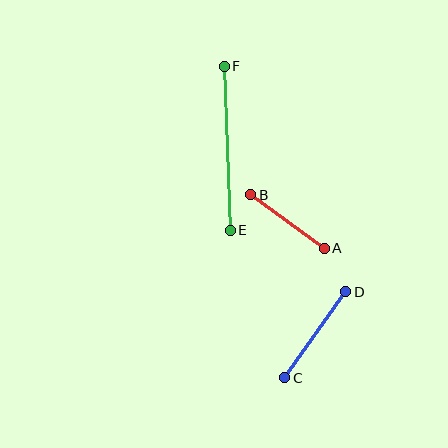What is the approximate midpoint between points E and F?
The midpoint is at approximately (227, 148) pixels.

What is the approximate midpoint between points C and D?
The midpoint is at approximately (315, 335) pixels.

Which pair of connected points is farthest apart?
Points E and F are farthest apart.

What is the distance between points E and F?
The distance is approximately 164 pixels.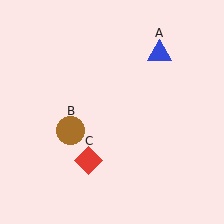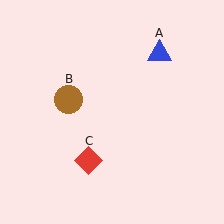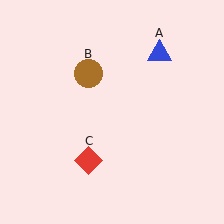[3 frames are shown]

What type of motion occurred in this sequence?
The brown circle (object B) rotated clockwise around the center of the scene.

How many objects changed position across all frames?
1 object changed position: brown circle (object B).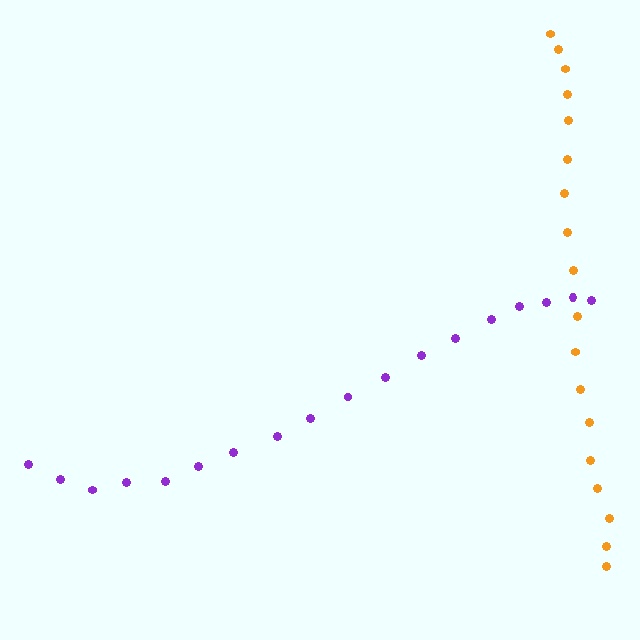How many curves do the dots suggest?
There are 2 distinct paths.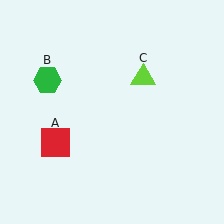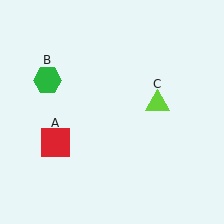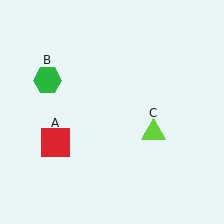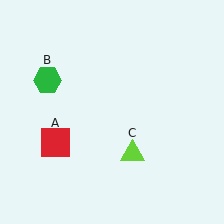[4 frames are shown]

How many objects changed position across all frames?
1 object changed position: lime triangle (object C).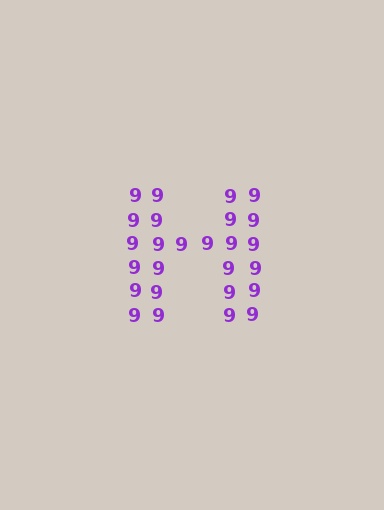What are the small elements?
The small elements are digit 9's.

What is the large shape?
The large shape is the letter H.